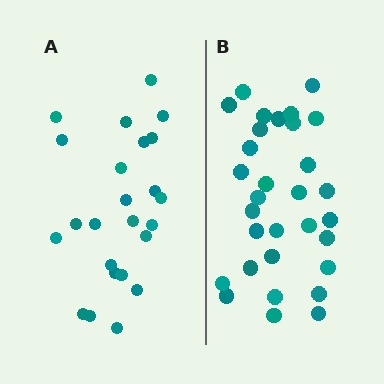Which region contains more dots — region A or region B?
Region B (the right region) has more dots.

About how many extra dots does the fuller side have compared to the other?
Region B has roughly 8 or so more dots than region A.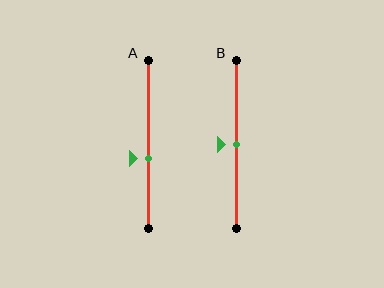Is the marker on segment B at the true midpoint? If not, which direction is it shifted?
Yes, the marker on segment B is at the true midpoint.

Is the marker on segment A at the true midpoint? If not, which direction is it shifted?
No, the marker on segment A is shifted downward by about 8% of the segment length.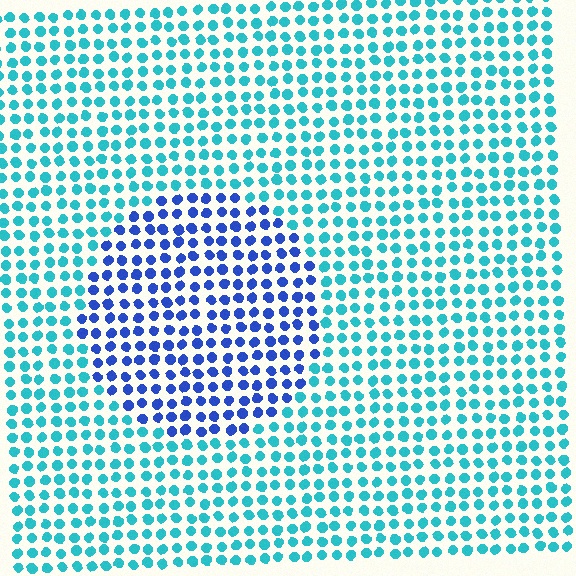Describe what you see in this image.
The image is filled with small cyan elements in a uniform arrangement. A circle-shaped region is visible where the elements are tinted to a slightly different hue, forming a subtle color boundary.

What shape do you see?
I see a circle.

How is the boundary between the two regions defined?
The boundary is defined purely by a slight shift in hue (about 45 degrees). Spacing, size, and orientation are identical on both sides.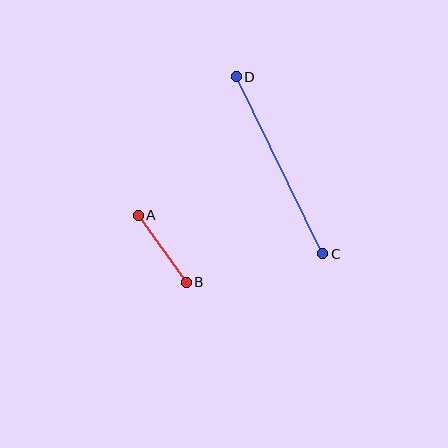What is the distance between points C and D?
The distance is approximately 197 pixels.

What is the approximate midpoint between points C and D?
The midpoint is at approximately (280, 165) pixels.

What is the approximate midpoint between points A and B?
The midpoint is at approximately (162, 249) pixels.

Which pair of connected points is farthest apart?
Points C and D are farthest apart.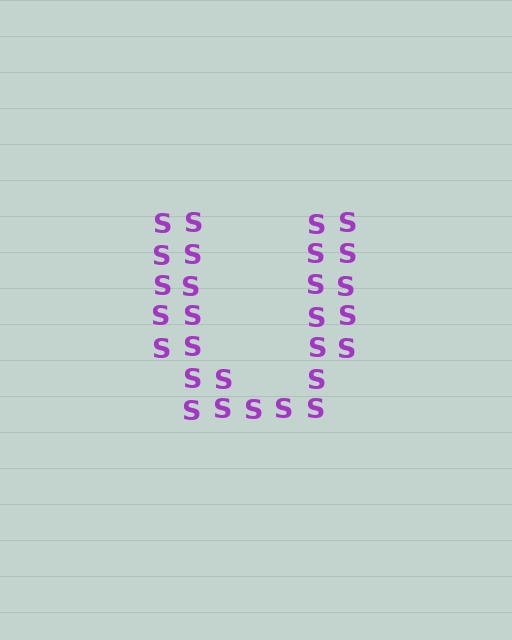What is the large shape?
The large shape is the letter U.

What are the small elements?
The small elements are letter S's.